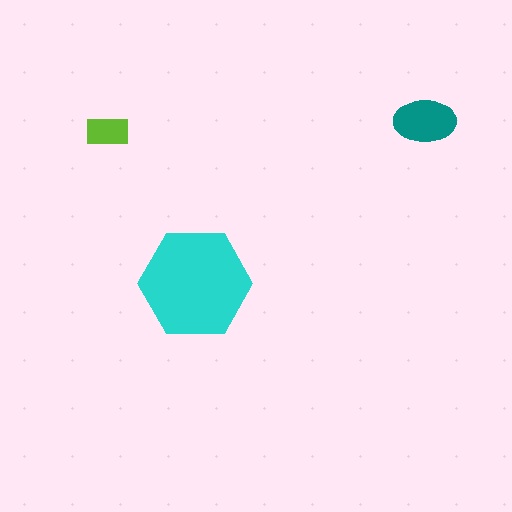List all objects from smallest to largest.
The lime rectangle, the teal ellipse, the cyan hexagon.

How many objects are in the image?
There are 3 objects in the image.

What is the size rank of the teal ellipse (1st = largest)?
2nd.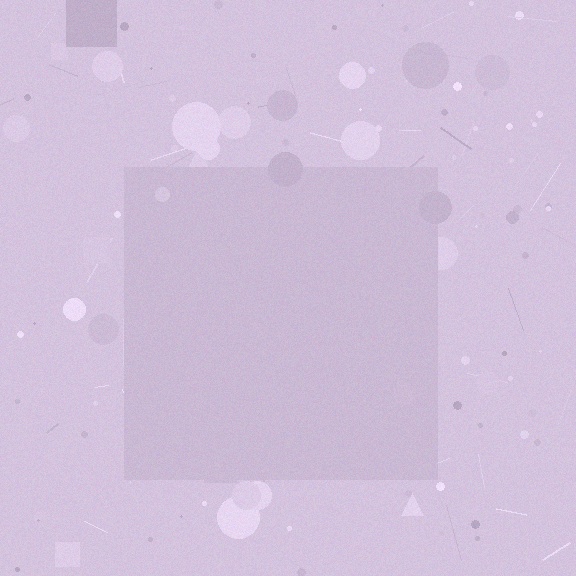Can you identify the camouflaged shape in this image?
The camouflaged shape is a square.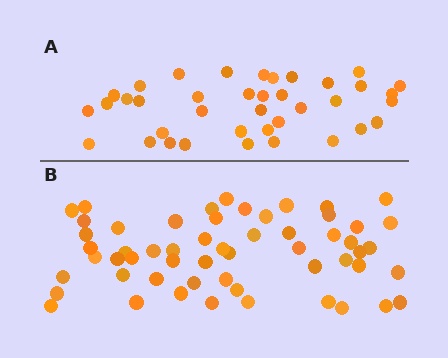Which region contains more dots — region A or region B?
Region B (the bottom region) has more dots.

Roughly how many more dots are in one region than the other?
Region B has approximately 20 more dots than region A.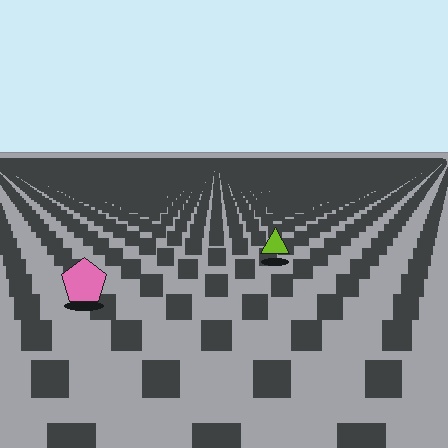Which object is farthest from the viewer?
The lime triangle is farthest from the viewer. It appears smaller and the ground texture around it is denser.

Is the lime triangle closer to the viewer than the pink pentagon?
No. The pink pentagon is closer — you can tell from the texture gradient: the ground texture is coarser near it.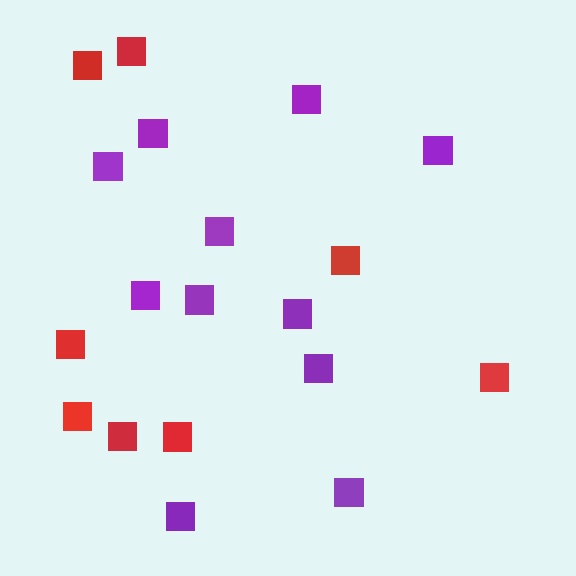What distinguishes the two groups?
There are 2 groups: one group of purple squares (11) and one group of red squares (8).